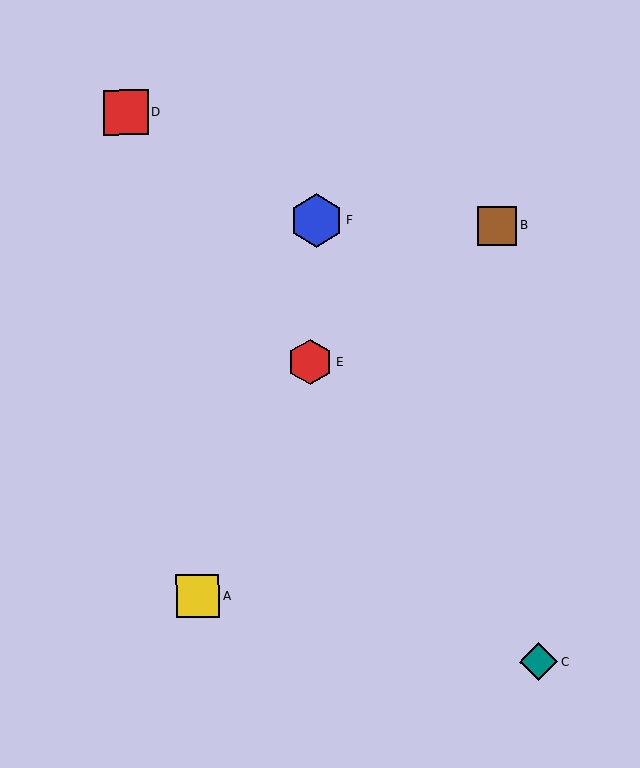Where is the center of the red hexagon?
The center of the red hexagon is at (310, 362).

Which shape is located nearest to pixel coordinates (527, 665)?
The teal diamond (labeled C) at (539, 662) is nearest to that location.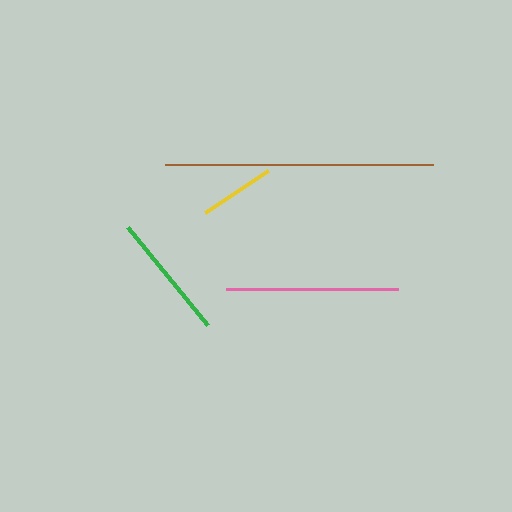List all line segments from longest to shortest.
From longest to shortest: brown, pink, green, yellow.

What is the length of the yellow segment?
The yellow segment is approximately 75 pixels long.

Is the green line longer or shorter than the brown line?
The brown line is longer than the green line.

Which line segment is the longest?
The brown line is the longest at approximately 268 pixels.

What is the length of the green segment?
The green segment is approximately 127 pixels long.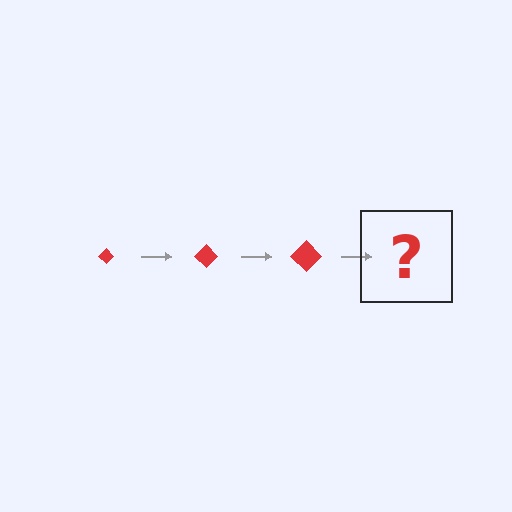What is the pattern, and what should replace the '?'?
The pattern is that the diamond gets progressively larger each step. The '?' should be a red diamond, larger than the previous one.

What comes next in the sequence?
The next element should be a red diamond, larger than the previous one.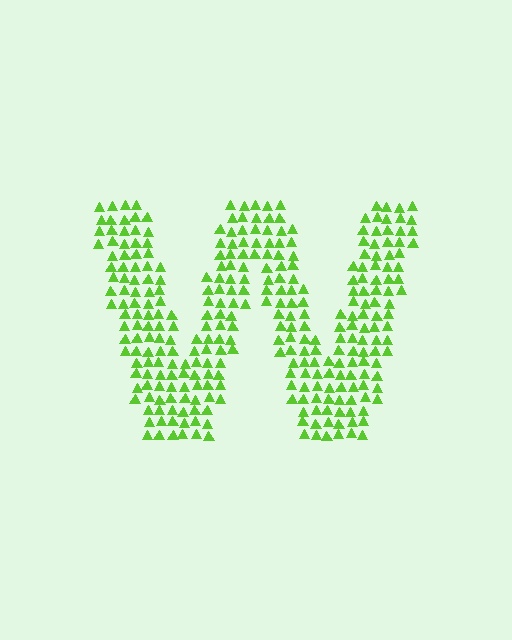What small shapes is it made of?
It is made of small triangles.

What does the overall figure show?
The overall figure shows the letter W.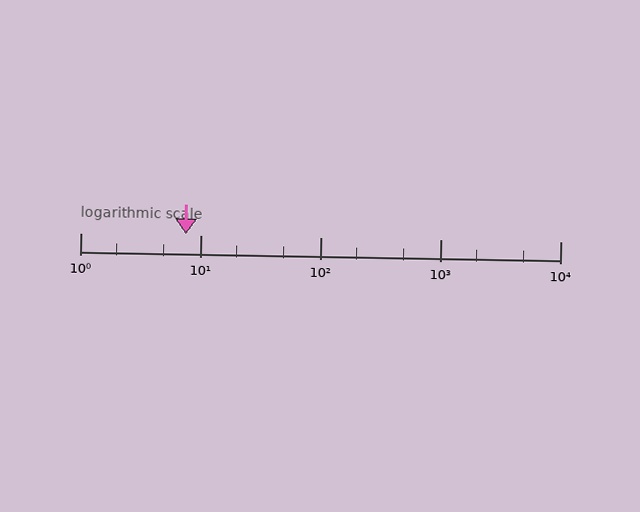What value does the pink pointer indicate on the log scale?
The pointer indicates approximately 7.6.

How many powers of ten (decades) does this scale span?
The scale spans 4 decades, from 1 to 10000.